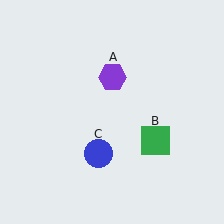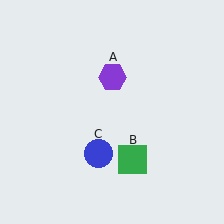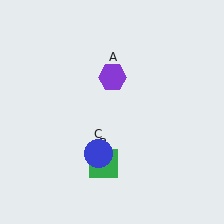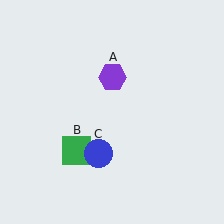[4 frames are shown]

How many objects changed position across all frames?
1 object changed position: green square (object B).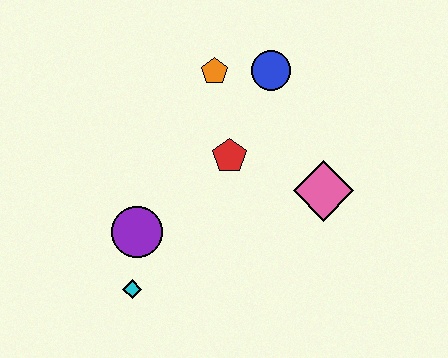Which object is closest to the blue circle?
The orange pentagon is closest to the blue circle.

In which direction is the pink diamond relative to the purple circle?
The pink diamond is to the right of the purple circle.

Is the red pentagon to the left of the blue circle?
Yes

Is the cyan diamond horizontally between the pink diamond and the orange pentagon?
No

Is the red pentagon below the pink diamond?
No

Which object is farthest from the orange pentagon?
The cyan diamond is farthest from the orange pentagon.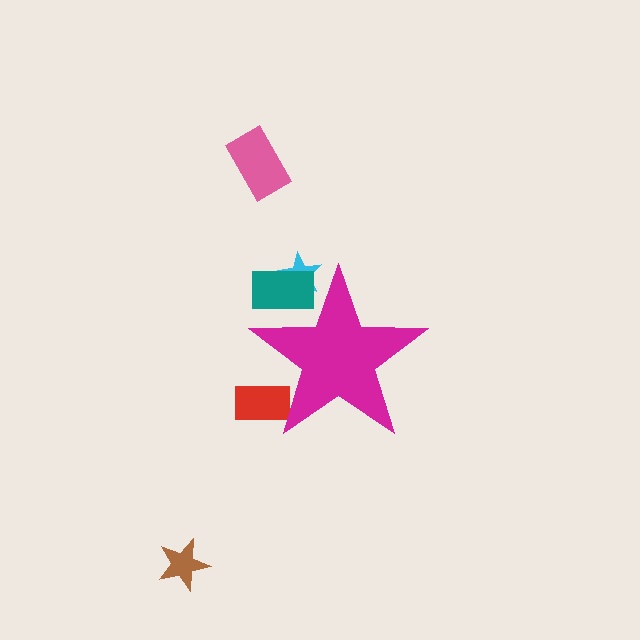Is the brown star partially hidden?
No, the brown star is fully visible.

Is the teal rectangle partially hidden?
Yes, the teal rectangle is partially hidden behind the magenta star.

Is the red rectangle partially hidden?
Yes, the red rectangle is partially hidden behind the magenta star.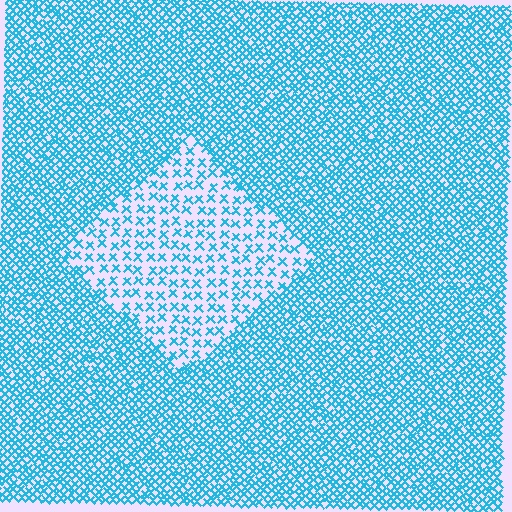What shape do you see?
I see a diamond.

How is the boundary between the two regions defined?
The boundary is defined by a change in element density (approximately 2.5x ratio). All elements are the same color, size, and shape.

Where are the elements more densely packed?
The elements are more densely packed outside the diamond boundary.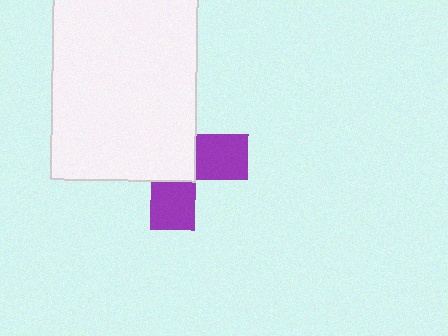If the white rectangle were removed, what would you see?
You would see the complete purple cross.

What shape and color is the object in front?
The object in front is a white rectangle.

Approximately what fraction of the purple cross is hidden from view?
Roughly 60% of the purple cross is hidden behind the white rectangle.